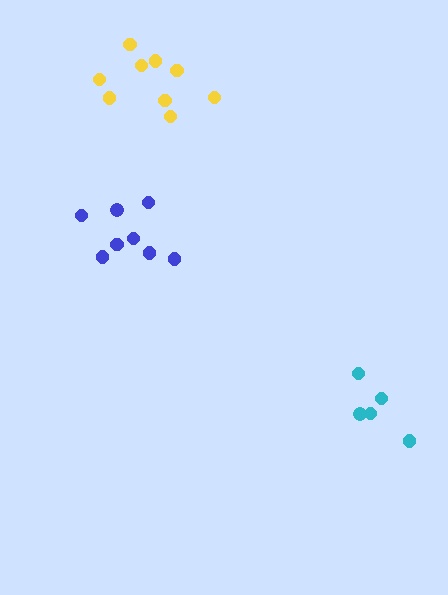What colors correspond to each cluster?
The clusters are colored: blue, cyan, yellow.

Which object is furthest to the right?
The cyan cluster is rightmost.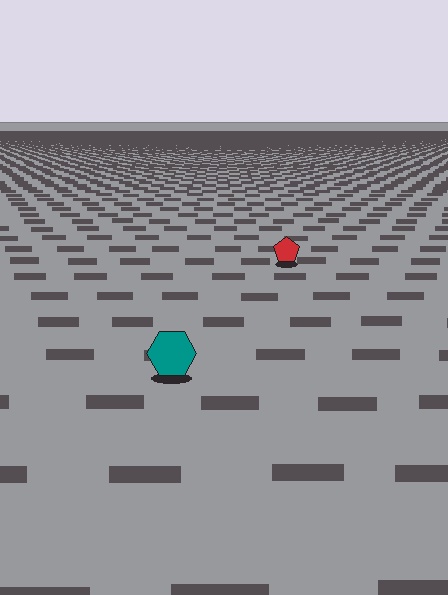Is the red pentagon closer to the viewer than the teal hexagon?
No. The teal hexagon is closer — you can tell from the texture gradient: the ground texture is coarser near it.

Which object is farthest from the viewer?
The red pentagon is farthest from the viewer. It appears smaller and the ground texture around it is denser.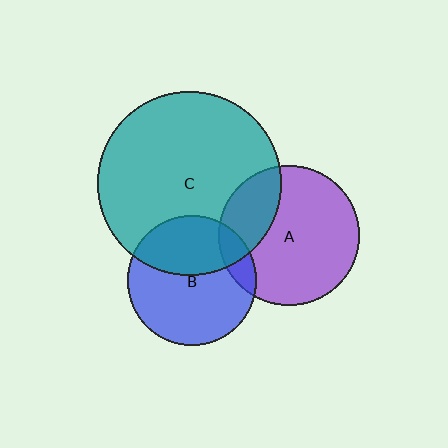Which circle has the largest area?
Circle C (teal).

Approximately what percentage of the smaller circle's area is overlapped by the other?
Approximately 35%.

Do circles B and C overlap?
Yes.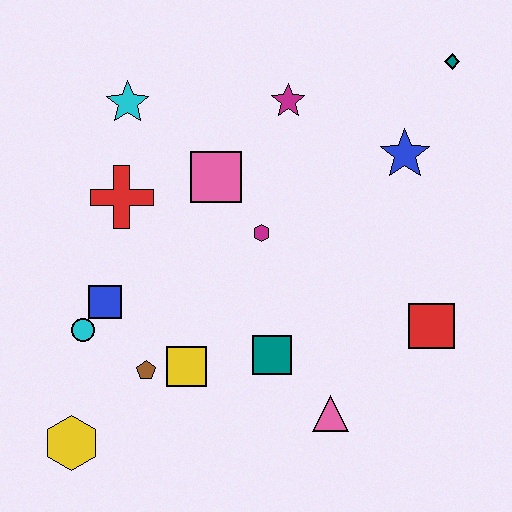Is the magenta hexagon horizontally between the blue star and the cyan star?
Yes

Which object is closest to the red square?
The pink triangle is closest to the red square.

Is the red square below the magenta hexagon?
Yes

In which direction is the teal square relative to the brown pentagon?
The teal square is to the right of the brown pentagon.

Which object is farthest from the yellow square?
The teal diamond is farthest from the yellow square.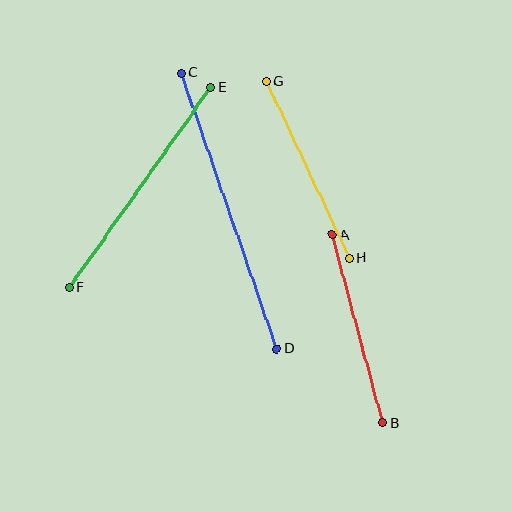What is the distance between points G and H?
The distance is approximately 196 pixels.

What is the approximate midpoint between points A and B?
The midpoint is at approximately (357, 329) pixels.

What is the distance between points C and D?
The distance is approximately 292 pixels.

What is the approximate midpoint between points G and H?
The midpoint is at approximately (308, 170) pixels.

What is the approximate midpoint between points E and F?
The midpoint is at approximately (140, 188) pixels.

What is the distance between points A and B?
The distance is approximately 194 pixels.